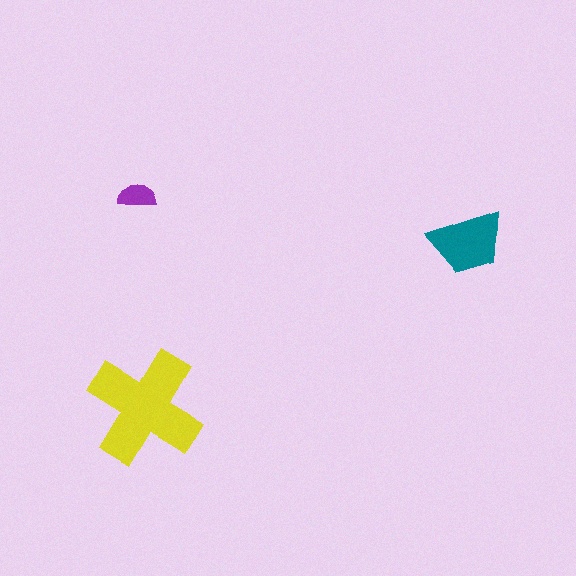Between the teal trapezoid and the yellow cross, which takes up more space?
The yellow cross.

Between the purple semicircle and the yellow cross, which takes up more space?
The yellow cross.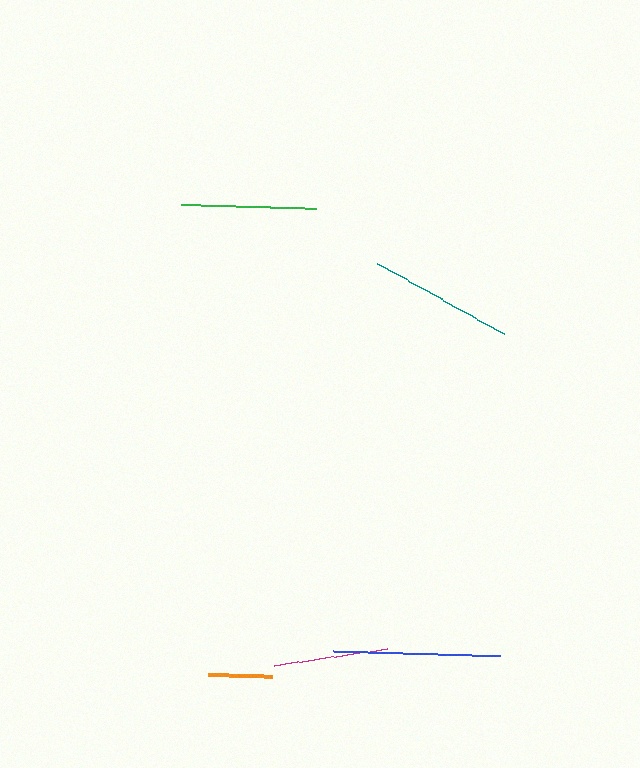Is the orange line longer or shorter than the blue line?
The blue line is longer than the orange line.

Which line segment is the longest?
The blue line is the longest at approximately 167 pixels.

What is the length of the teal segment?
The teal segment is approximately 145 pixels long.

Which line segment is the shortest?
The orange line is the shortest at approximately 65 pixels.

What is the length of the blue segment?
The blue segment is approximately 167 pixels long.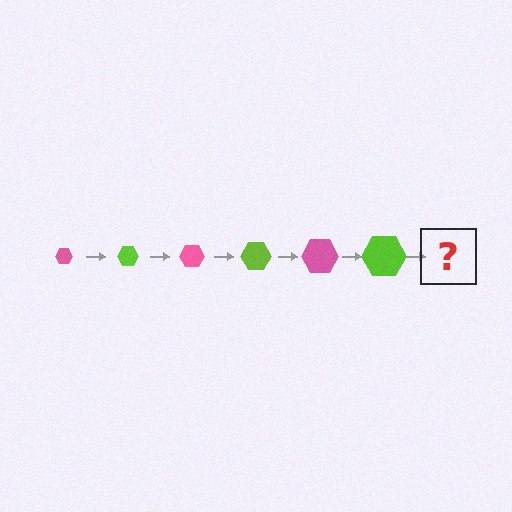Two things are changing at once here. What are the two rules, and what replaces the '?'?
The two rules are that the hexagon grows larger each step and the color cycles through pink and lime. The '?' should be a pink hexagon, larger than the previous one.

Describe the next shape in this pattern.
It should be a pink hexagon, larger than the previous one.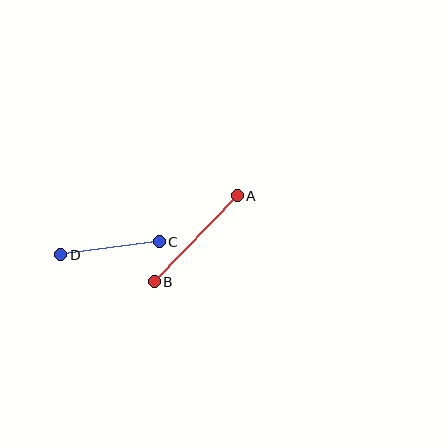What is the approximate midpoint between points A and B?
The midpoint is at approximately (196, 239) pixels.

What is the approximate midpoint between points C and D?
The midpoint is at approximately (110, 248) pixels.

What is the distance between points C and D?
The distance is approximately 99 pixels.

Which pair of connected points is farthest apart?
Points A and B are farthest apart.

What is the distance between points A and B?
The distance is approximately 120 pixels.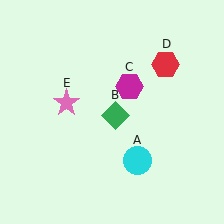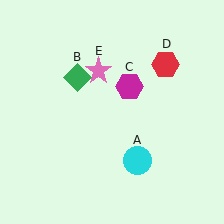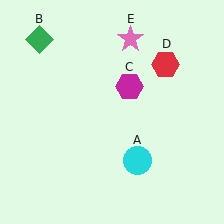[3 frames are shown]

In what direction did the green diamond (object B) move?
The green diamond (object B) moved up and to the left.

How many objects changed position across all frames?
2 objects changed position: green diamond (object B), pink star (object E).